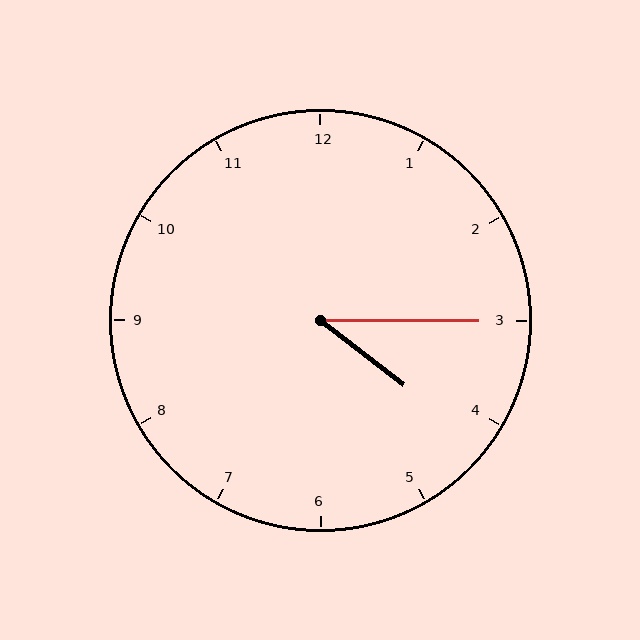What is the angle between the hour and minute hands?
Approximately 38 degrees.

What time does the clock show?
4:15.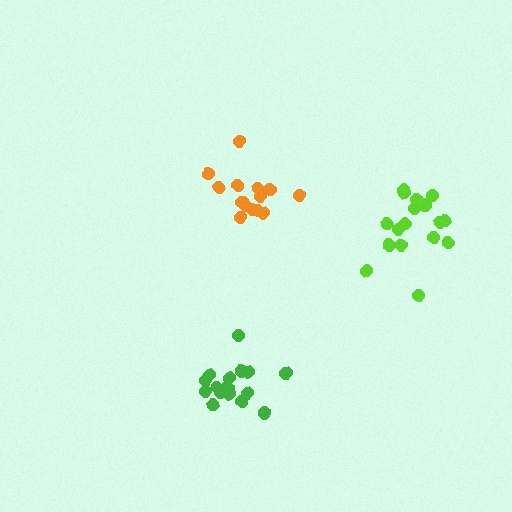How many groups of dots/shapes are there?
There are 3 groups.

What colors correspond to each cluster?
The clusters are colored: green, orange, lime.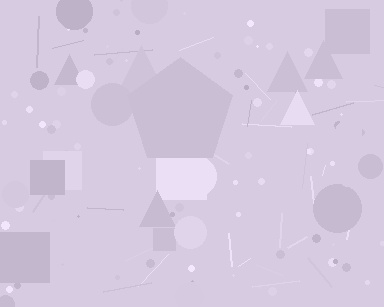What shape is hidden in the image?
A pentagon is hidden in the image.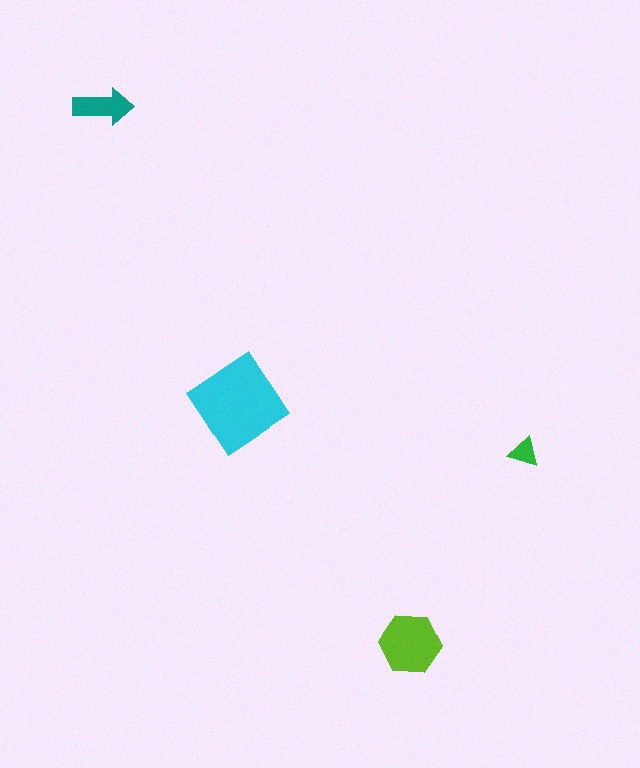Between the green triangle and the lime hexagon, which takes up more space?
The lime hexagon.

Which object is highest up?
The teal arrow is topmost.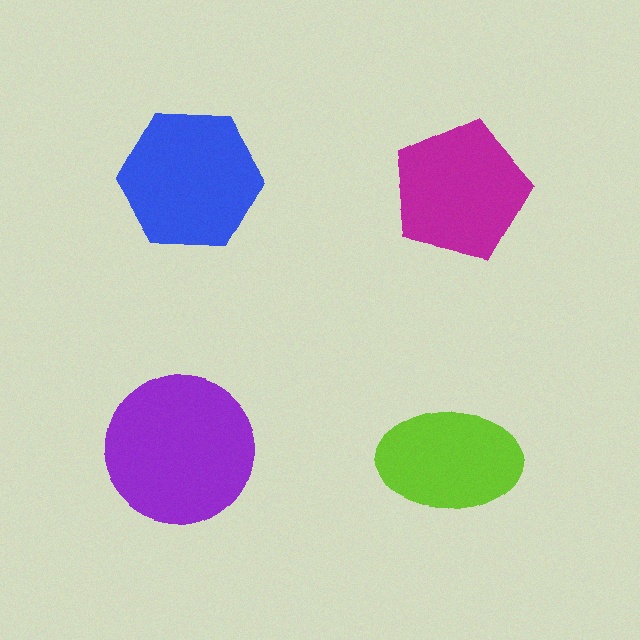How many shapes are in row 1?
2 shapes.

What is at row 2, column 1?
A purple circle.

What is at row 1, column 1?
A blue hexagon.